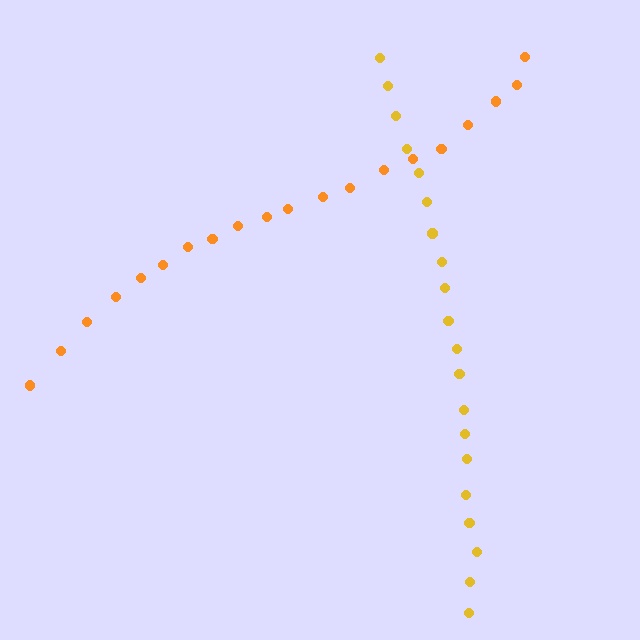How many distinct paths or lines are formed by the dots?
There are 2 distinct paths.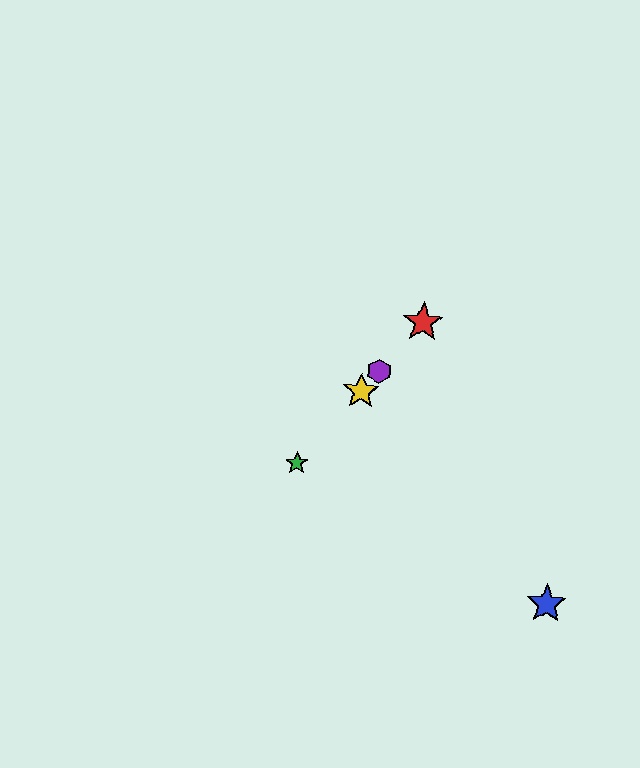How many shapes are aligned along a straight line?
4 shapes (the red star, the green star, the yellow star, the purple hexagon) are aligned along a straight line.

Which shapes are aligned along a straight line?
The red star, the green star, the yellow star, the purple hexagon are aligned along a straight line.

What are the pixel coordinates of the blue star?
The blue star is at (547, 604).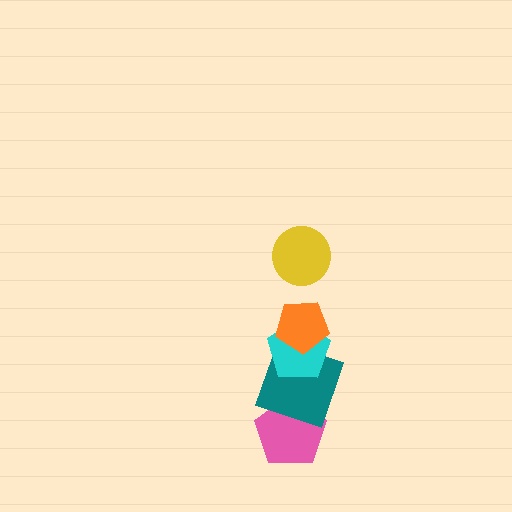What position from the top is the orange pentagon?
The orange pentagon is 2nd from the top.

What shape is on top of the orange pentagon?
The yellow circle is on top of the orange pentagon.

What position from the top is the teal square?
The teal square is 4th from the top.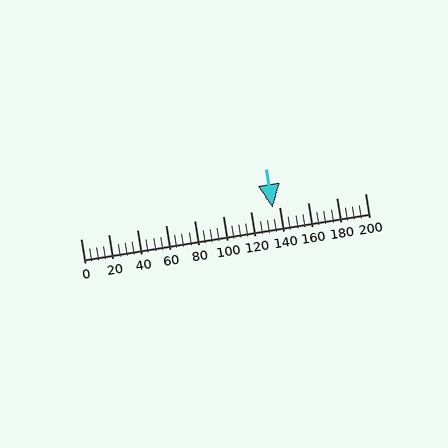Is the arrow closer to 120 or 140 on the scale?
The arrow is closer to 140.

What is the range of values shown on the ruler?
The ruler shows values from 0 to 200.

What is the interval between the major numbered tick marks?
The major tick marks are spaced 20 units apart.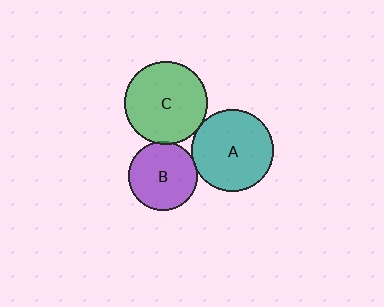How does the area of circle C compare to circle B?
Approximately 1.5 times.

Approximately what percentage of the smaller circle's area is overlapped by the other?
Approximately 5%.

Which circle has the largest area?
Circle C (green).